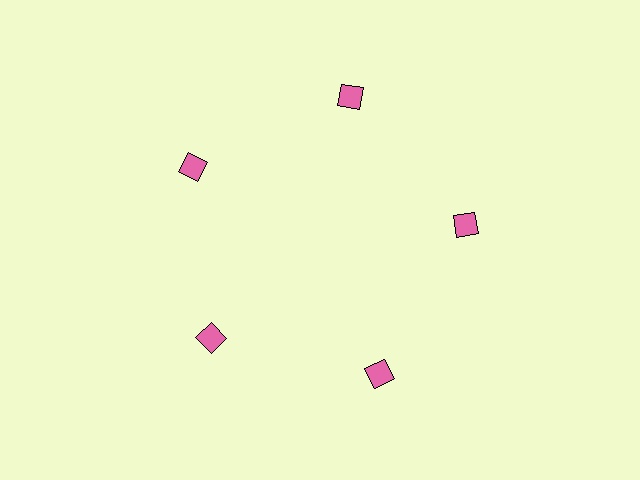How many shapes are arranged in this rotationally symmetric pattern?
There are 5 shapes, arranged in 5 groups of 1.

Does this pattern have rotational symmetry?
Yes, this pattern has 5-fold rotational symmetry. It looks the same after rotating 72 degrees around the center.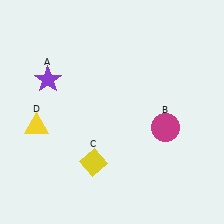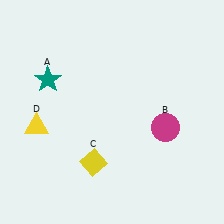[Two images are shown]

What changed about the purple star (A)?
In Image 1, A is purple. In Image 2, it changed to teal.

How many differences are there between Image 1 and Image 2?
There is 1 difference between the two images.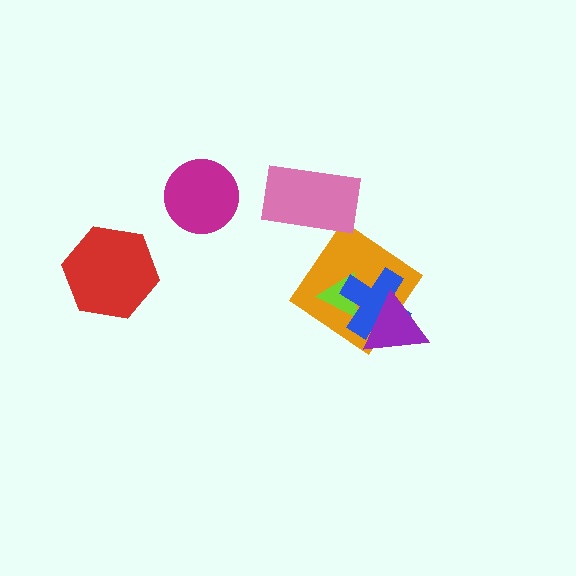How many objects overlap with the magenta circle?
0 objects overlap with the magenta circle.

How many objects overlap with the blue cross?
3 objects overlap with the blue cross.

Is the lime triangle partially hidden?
Yes, it is partially covered by another shape.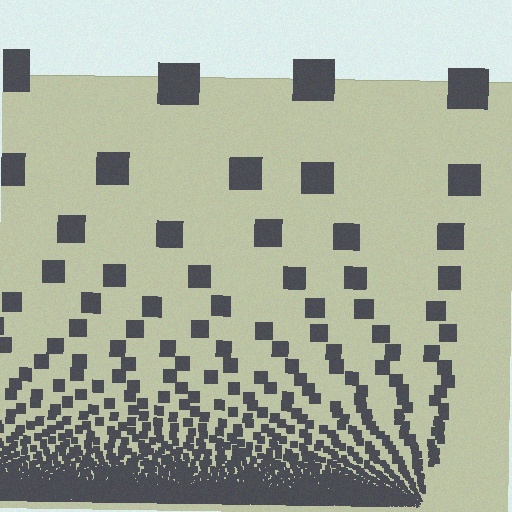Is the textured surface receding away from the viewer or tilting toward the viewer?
The surface appears to tilt toward the viewer. Texture elements get larger and sparser toward the top.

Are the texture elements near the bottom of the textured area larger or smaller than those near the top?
Smaller. The gradient is inverted — elements near the bottom are smaller and denser.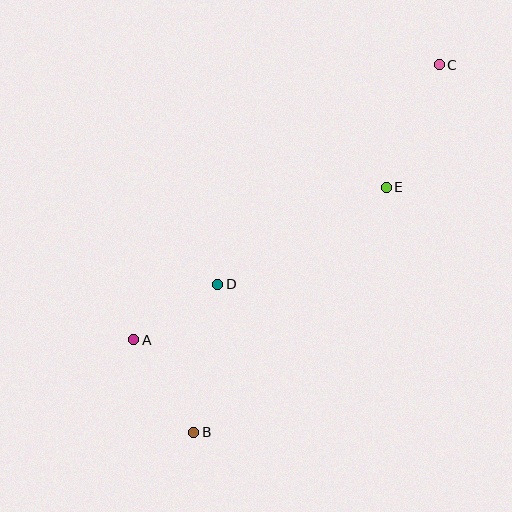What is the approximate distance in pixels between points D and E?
The distance between D and E is approximately 195 pixels.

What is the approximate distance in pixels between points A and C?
The distance between A and C is approximately 411 pixels.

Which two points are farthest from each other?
Points B and C are farthest from each other.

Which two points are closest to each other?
Points A and D are closest to each other.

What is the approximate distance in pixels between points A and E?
The distance between A and E is approximately 295 pixels.